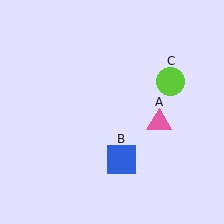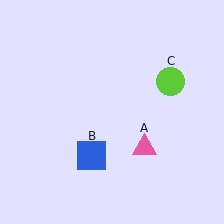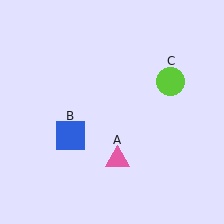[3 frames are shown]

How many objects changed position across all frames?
2 objects changed position: pink triangle (object A), blue square (object B).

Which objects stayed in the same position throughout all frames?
Lime circle (object C) remained stationary.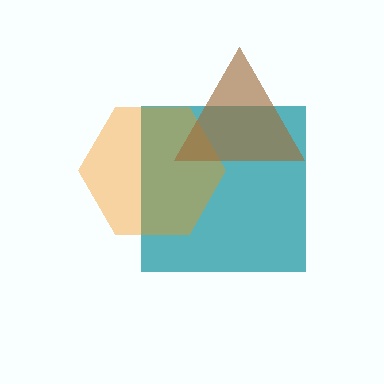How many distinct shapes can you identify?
There are 3 distinct shapes: a teal square, an orange hexagon, a brown triangle.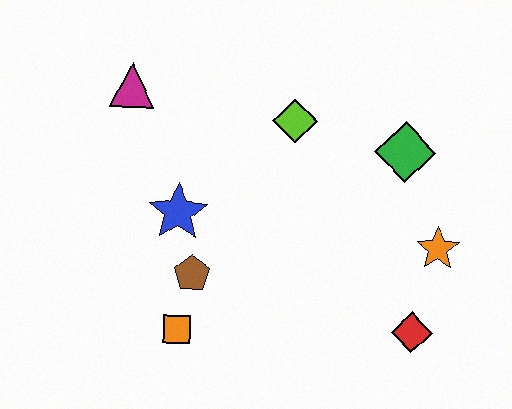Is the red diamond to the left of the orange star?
Yes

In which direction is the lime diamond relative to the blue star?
The lime diamond is to the right of the blue star.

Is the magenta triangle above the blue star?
Yes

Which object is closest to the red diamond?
The orange star is closest to the red diamond.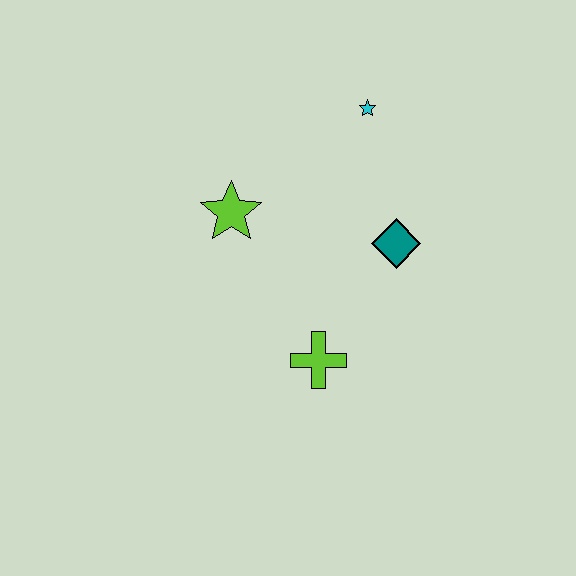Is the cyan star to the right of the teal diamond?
No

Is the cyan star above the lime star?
Yes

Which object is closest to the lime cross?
The teal diamond is closest to the lime cross.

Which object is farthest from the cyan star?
The lime cross is farthest from the cyan star.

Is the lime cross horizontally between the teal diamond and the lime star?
Yes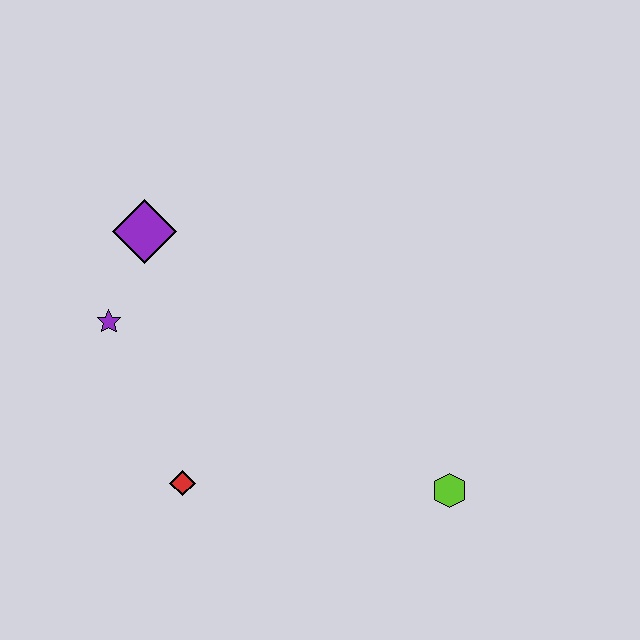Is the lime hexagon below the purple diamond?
Yes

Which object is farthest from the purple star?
The lime hexagon is farthest from the purple star.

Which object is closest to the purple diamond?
The purple star is closest to the purple diamond.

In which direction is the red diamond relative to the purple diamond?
The red diamond is below the purple diamond.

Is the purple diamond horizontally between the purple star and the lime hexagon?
Yes